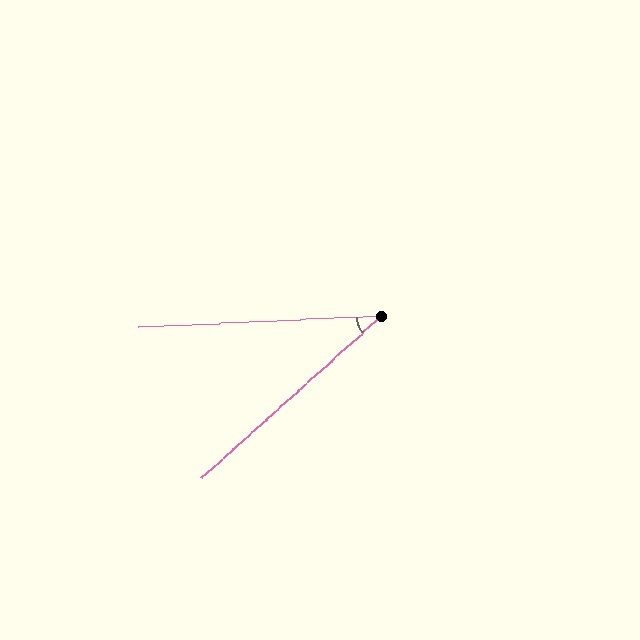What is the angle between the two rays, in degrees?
Approximately 39 degrees.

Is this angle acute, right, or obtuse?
It is acute.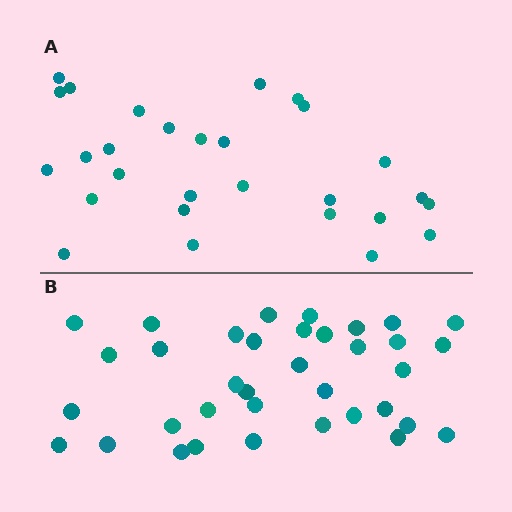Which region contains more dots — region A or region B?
Region B (the bottom region) has more dots.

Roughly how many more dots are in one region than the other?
Region B has roughly 8 or so more dots than region A.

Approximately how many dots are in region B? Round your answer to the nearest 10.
About 40 dots. (The exact count is 36, which rounds to 40.)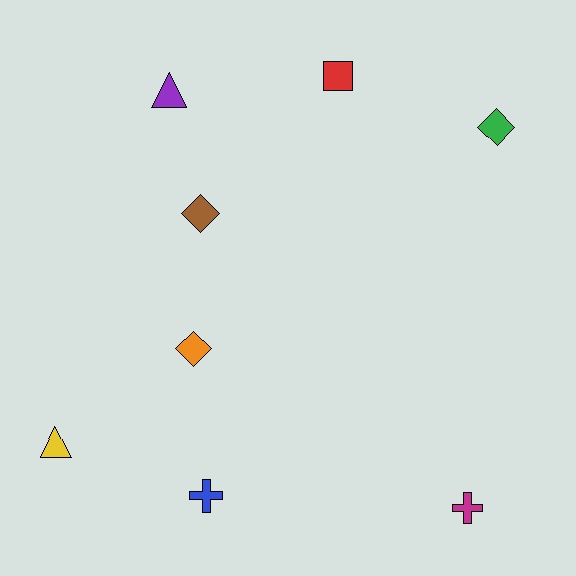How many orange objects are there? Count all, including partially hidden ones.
There is 1 orange object.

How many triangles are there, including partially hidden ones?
There are 2 triangles.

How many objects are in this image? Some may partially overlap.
There are 8 objects.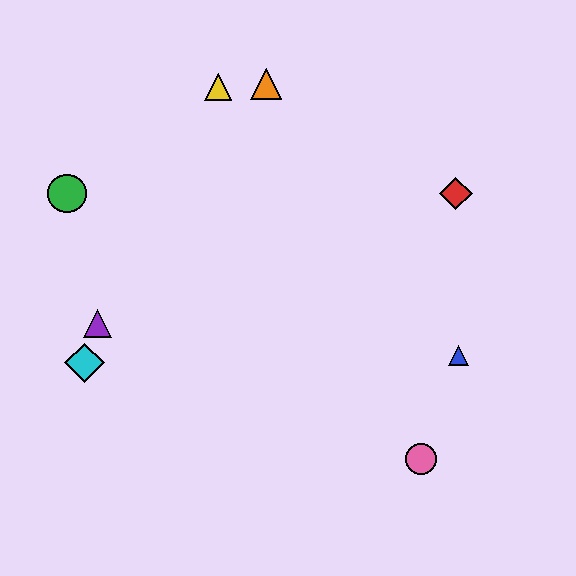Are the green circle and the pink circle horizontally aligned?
No, the green circle is at y≈194 and the pink circle is at y≈459.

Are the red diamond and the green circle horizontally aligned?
Yes, both are at y≈194.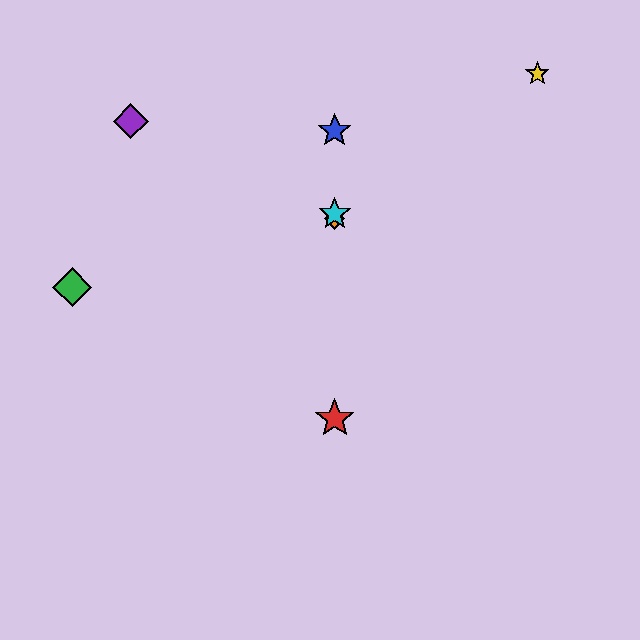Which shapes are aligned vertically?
The red star, the blue star, the orange diamond, the cyan star are aligned vertically.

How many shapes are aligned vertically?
4 shapes (the red star, the blue star, the orange diamond, the cyan star) are aligned vertically.